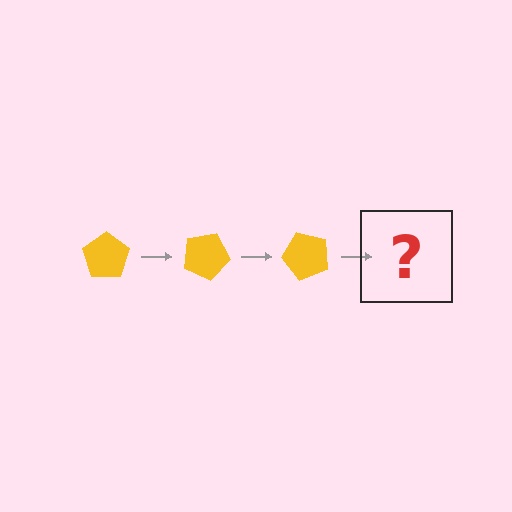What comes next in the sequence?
The next element should be a yellow pentagon rotated 75 degrees.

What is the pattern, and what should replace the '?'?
The pattern is that the pentagon rotates 25 degrees each step. The '?' should be a yellow pentagon rotated 75 degrees.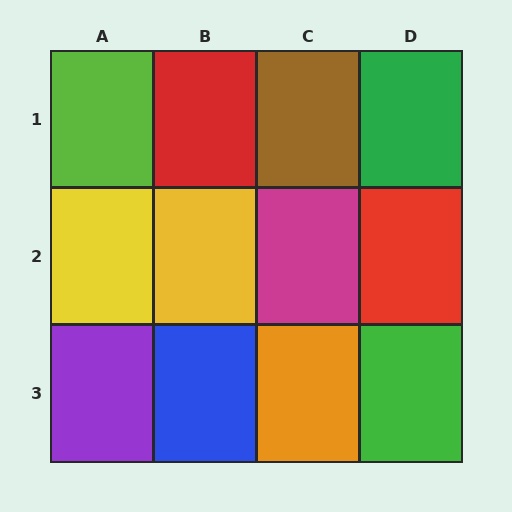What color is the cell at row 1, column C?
Brown.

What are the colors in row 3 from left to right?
Purple, blue, orange, green.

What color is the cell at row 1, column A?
Lime.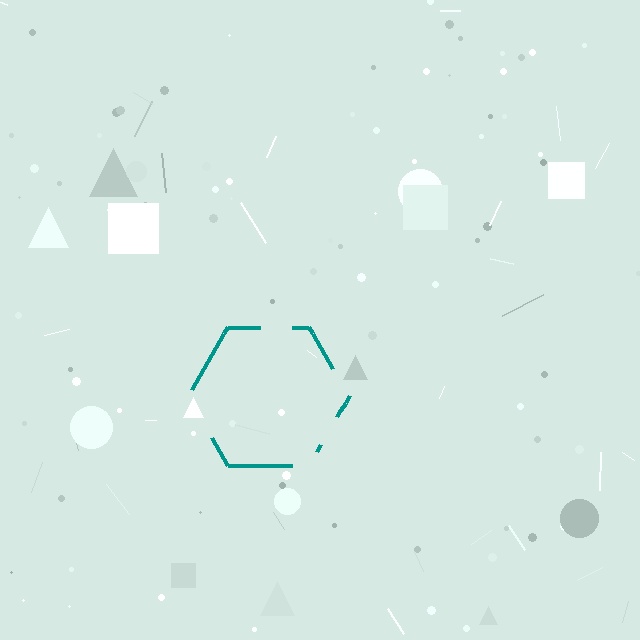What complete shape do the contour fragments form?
The contour fragments form a hexagon.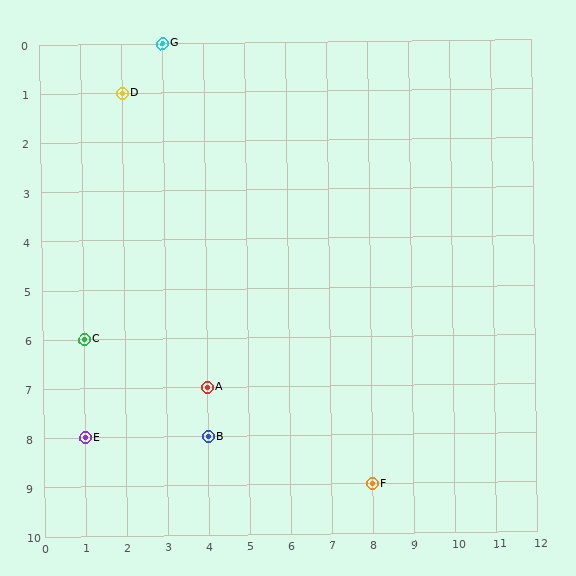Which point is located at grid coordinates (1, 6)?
Point C is at (1, 6).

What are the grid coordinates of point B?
Point B is at grid coordinates (4, 8).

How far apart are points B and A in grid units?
Points B and A are 1 row apart.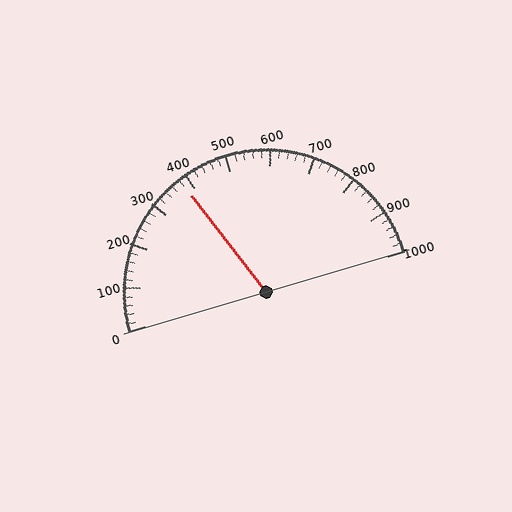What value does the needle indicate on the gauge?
The needle indicates approximately 380.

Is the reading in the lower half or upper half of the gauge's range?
The reading is in the lower half of the range (0 to 1000).